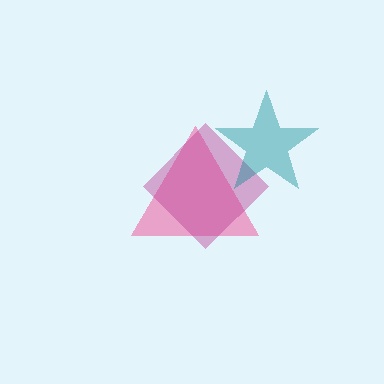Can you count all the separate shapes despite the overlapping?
Yes, there are 3 separate shapes.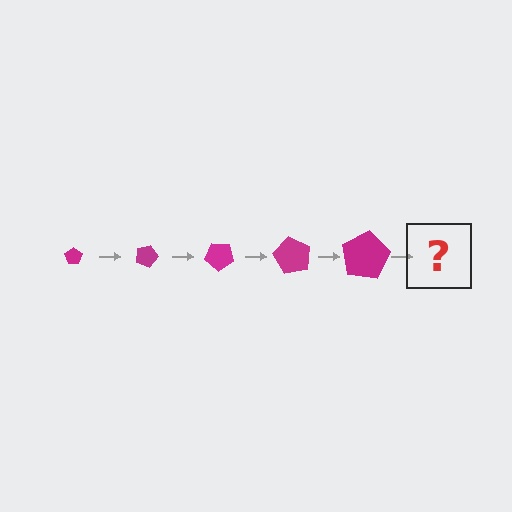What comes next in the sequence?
The next element should be a pentagon, larger than the previous one and rotated 100 degrees from the start.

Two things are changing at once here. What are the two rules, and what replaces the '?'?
The two rules are that the pentagon grows larger each step and it rotates 20 degrees each step. The '?' should be a pentagon, larger than the previous one and rotated 100 degrees from the start.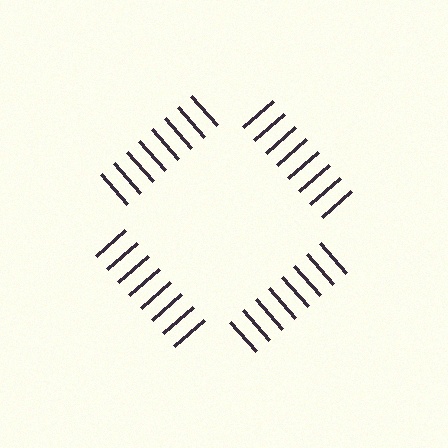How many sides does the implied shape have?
4 sides — the line-ends trace a square.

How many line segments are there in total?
32 — 8 along each of the 4 edges.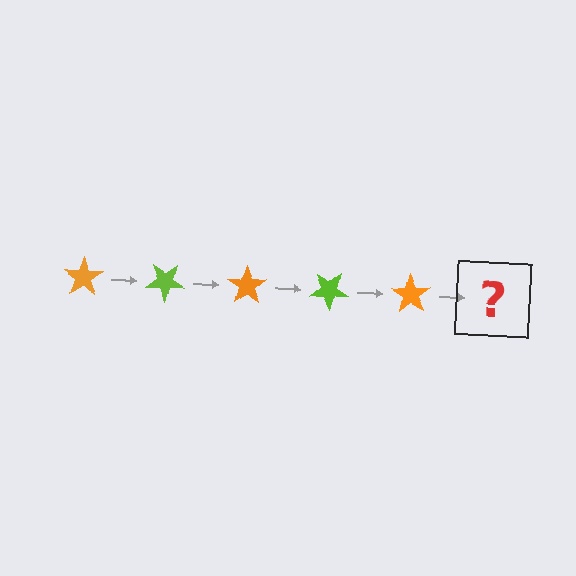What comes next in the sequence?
The next element should be a lime star, rotated 175 degrees from the start.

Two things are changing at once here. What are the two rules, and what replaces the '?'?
The two rules are that it rotates 35 degrees each step and the color cycles through orange and lime. The '?' should be a lime star, rotated 175 degrees from the start.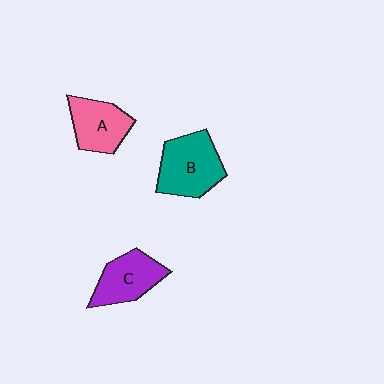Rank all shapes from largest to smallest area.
From largest to smallest: B (teal), C (purple), A (pink).